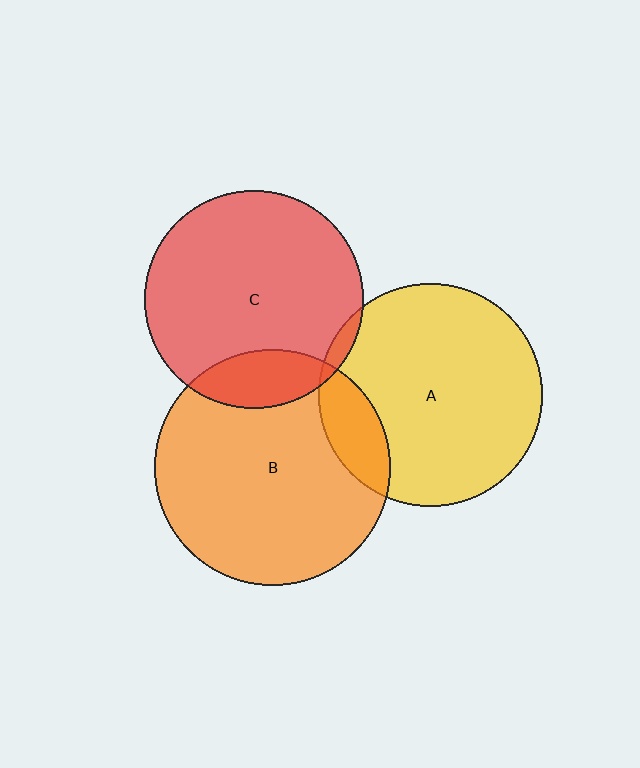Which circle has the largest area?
Circle B (orange).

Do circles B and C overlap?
Yes.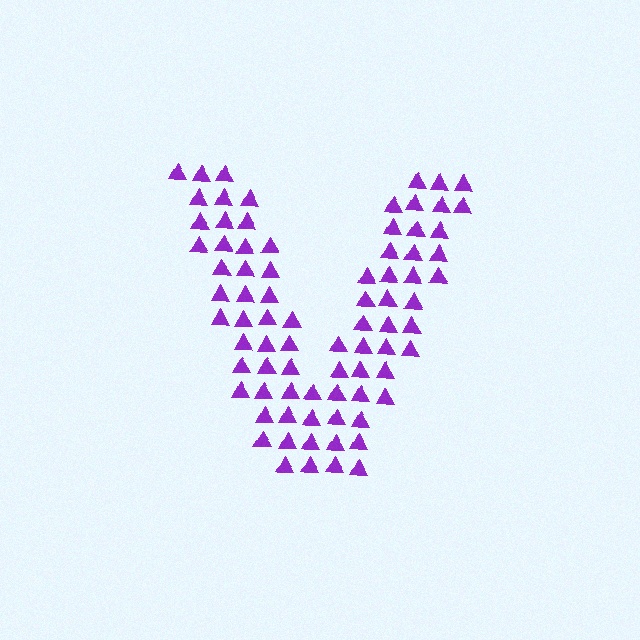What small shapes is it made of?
It is made of small triangles.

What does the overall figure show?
The overall figure shows the letter V.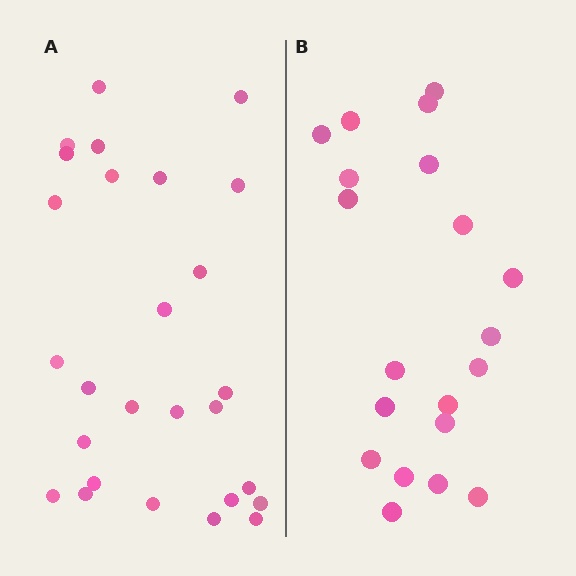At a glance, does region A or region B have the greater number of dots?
Region A (the left region) has more dots.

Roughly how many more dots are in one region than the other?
Region A has roughly 8 or so more dots than region B.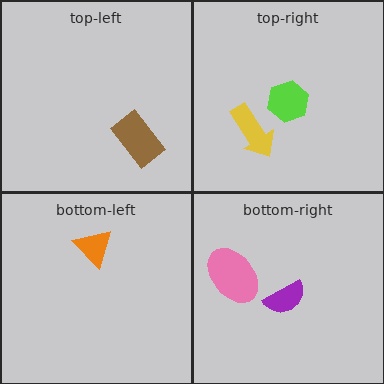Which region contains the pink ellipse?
The bottom-right region.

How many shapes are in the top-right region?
2.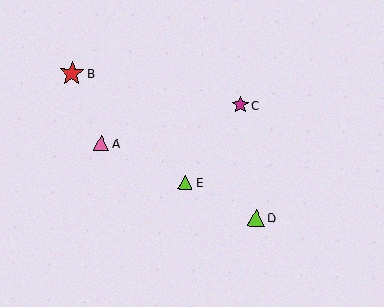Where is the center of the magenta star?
The center of the magenta star is at (240, 105).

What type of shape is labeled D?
Shape D is a lime triangle.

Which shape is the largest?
The red star (labeled B) is the largest.